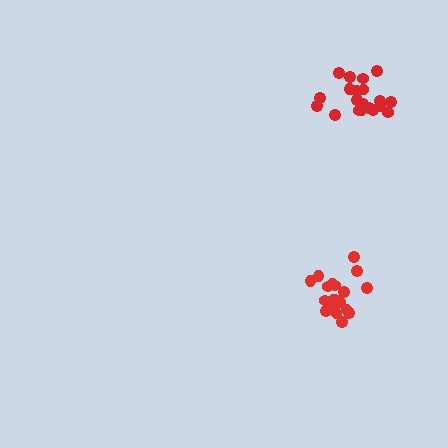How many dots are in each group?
Group 1: 20 dots, Group 2: 20 dots (40 total).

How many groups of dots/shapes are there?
There are 2 groups.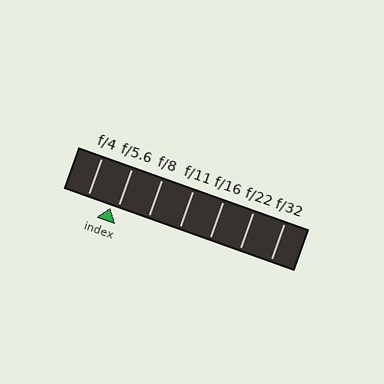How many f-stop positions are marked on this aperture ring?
There are 7 f-stop positions marked.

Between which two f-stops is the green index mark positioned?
The index mark is between f/4 and f/5.6.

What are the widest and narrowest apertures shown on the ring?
The widest aperture shown is f/4 and the narrowest is f/32.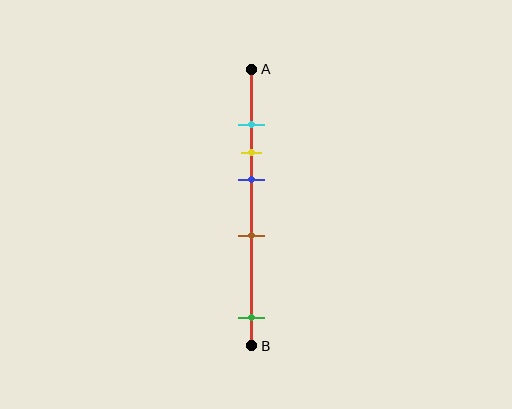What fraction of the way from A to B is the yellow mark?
The yellow mark is approximately 30% (0.3) of the way from A to B.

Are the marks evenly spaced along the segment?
No, the marks are not evenly spaced.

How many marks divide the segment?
There are 5 marks dividing the segment.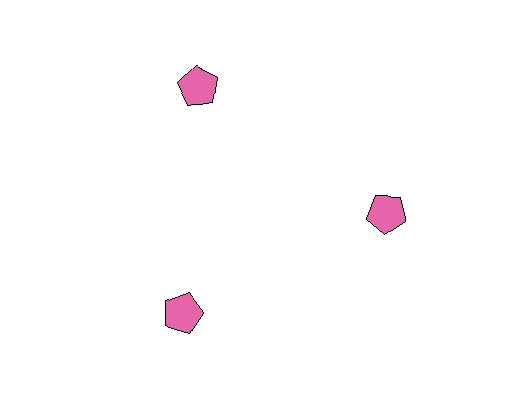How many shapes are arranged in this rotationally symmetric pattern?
There are 3 shapes, arranged in 3 groups of 1.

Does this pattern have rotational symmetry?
Yes, this pattern has 3-fold rotational symmetry. It looks the same after rotating 120 degrees around the center.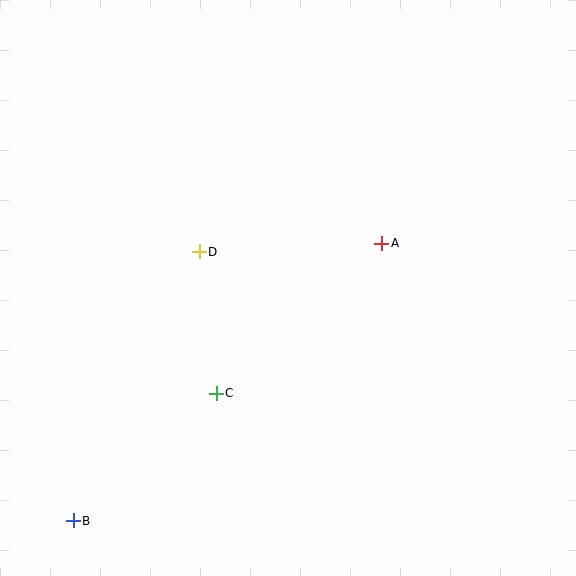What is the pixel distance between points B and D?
The distance between B and D is 297 pixels.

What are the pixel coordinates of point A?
Point A is at (382, 243).